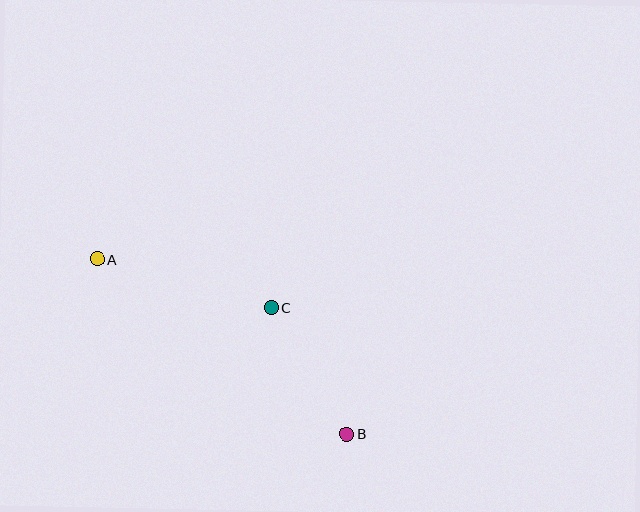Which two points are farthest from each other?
Points A and B are farthest from each other.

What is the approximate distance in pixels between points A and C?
The distance between A and C is approximately 181 pixels.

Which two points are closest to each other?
Points B and C are closest to each other.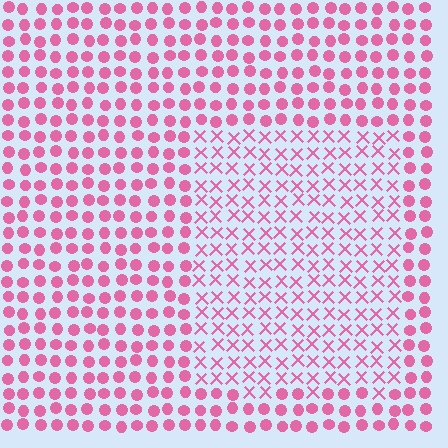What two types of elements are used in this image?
The image uses X marks inside the rectangle region and circles outside it.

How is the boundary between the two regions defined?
The boundary is defined by a change in element shape: X marks inside vs. circles outside. All elements share the same color and spacing.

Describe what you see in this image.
The image is filled with small pink elements arranged in a uniform grid. A rectangle-shaped region contains X marks, while the surrounding area contains circles. The boundary is defined purely by the change in element shape.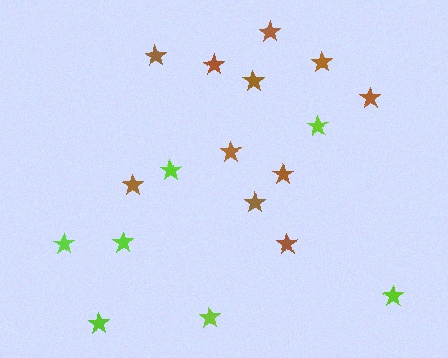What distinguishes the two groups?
There are 2 groups: one group of lime stars (7) and one group of brown stars (11).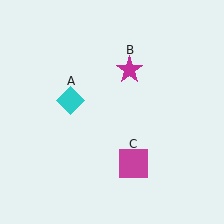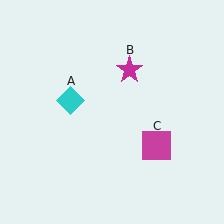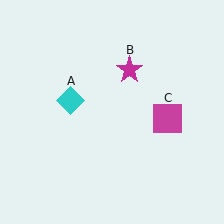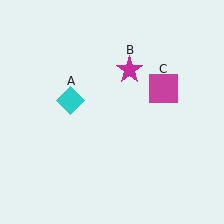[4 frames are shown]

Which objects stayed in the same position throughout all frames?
Cyan diamond (object A) and magenta star (object B) remained stationary.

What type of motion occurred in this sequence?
The magenta square (object C) rotated counterclockwise around the center of the scene.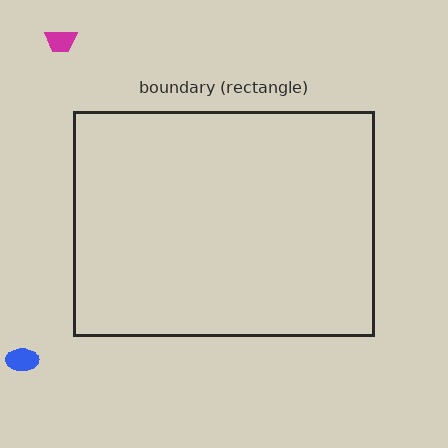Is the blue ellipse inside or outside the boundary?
Outside.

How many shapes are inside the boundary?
0 inside, 2 outside.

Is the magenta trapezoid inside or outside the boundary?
Outside.